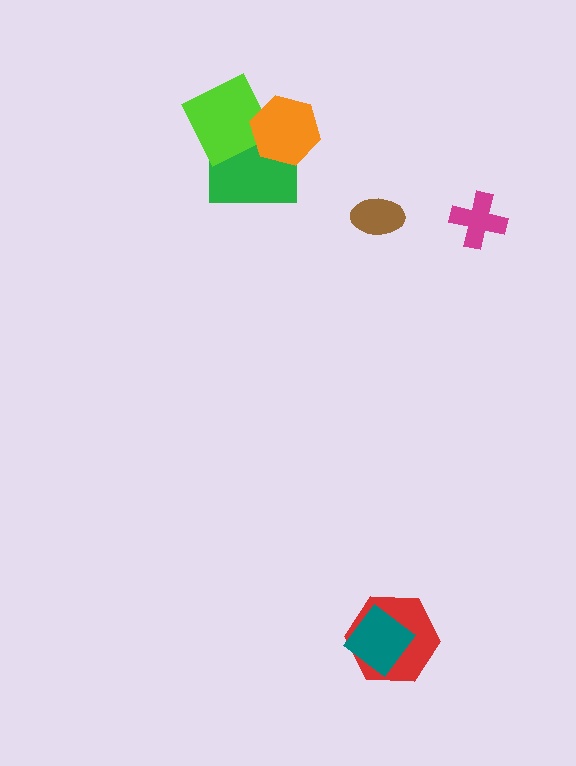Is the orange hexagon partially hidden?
No, no other shape covers it.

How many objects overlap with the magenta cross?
0 objects overlap with the magenta cross.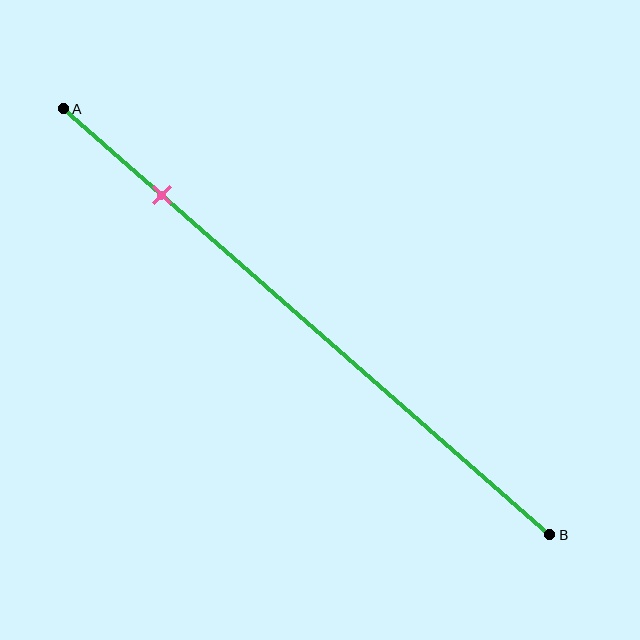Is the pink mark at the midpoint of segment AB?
No, the mark is at about 20% from A, not at the 50% midpoint.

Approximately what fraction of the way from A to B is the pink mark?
The pink mark is approximately 20% of the way from A to B.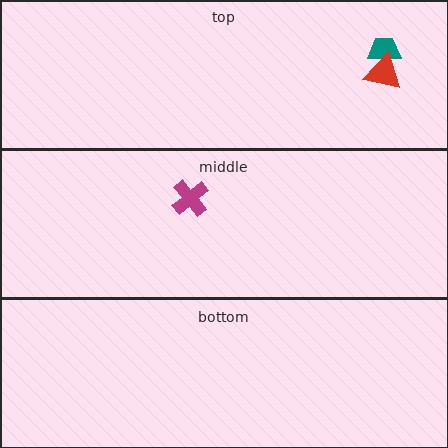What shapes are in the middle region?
The magenta cross.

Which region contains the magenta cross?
The middle region.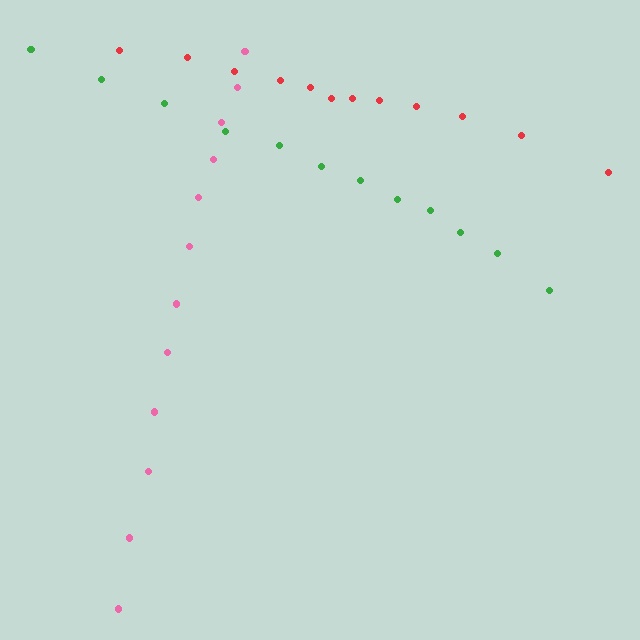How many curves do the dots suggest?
There are 3 distinct paths.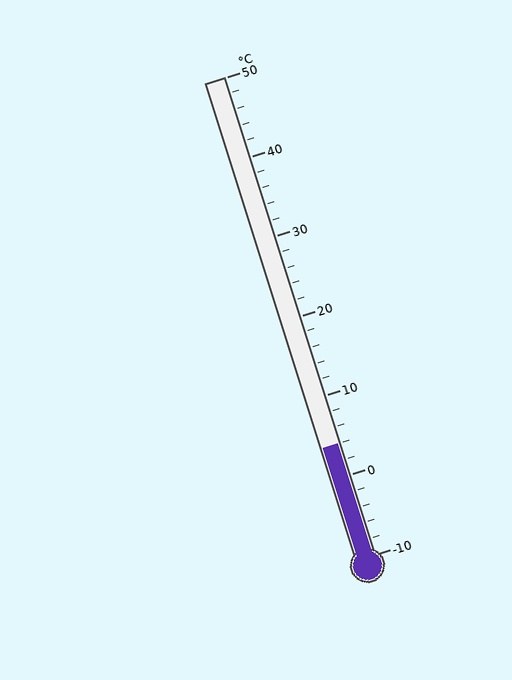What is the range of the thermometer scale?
The thermometer scale ranges from -10°C to 50°C.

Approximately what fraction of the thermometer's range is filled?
The thermometer is filled to approximately 25% of its range.